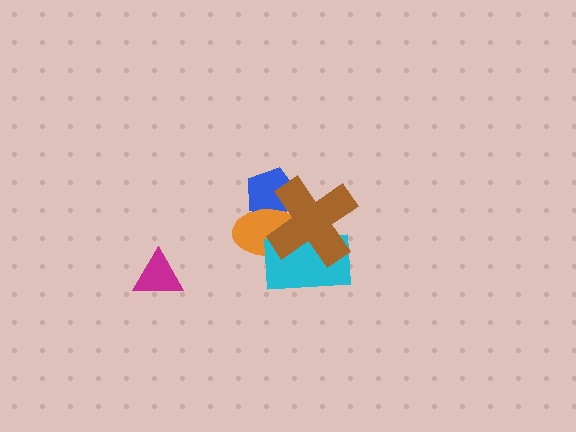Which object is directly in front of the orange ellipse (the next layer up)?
The cyan rectangle is directly in front of the orange ellipse.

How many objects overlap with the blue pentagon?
2 objects overlap with the blue pentagon.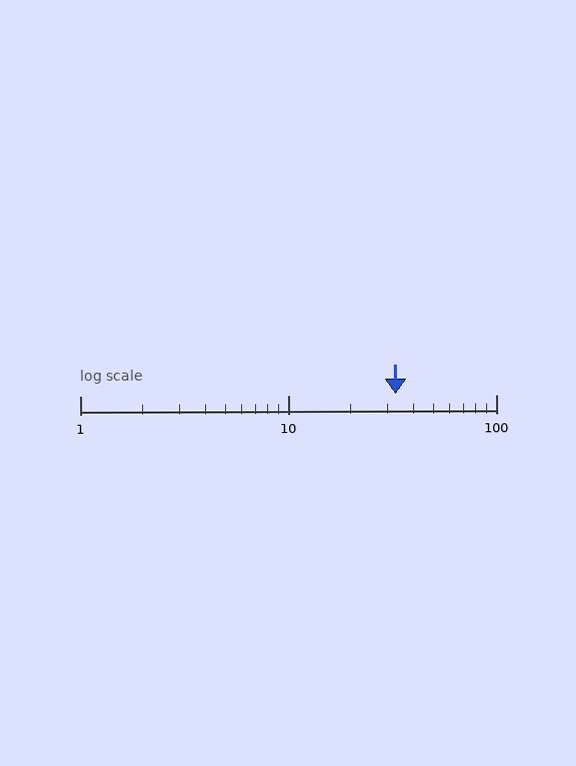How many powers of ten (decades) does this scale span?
The scale spans 2 decades, from 1 to 100.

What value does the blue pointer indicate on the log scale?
The pointer indicates approximately 33.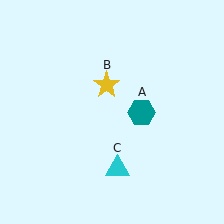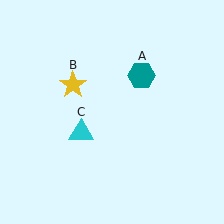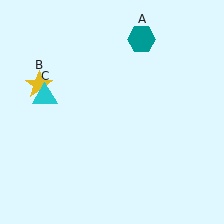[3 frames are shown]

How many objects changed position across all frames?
3 objects changed position: teal hexagon (object A), yellow star (object B), cyan triangle (object C).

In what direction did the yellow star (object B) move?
The yellow star (object B) moved left.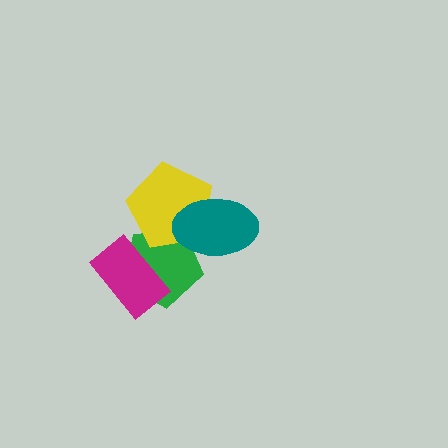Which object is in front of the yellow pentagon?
The teal ellipse is in front of the yellow pentagon.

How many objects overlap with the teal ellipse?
2 objects overlap with the teal ellipse.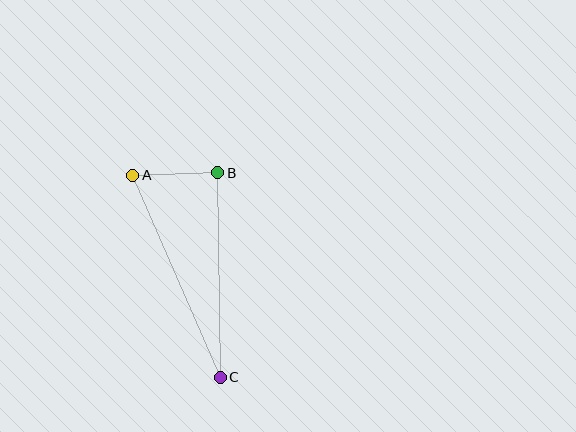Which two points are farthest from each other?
Points A and C are farthest from each other.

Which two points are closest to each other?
Points A and B are closest to each other.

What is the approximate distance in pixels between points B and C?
The distance between B and C is approximately 204 pixels.